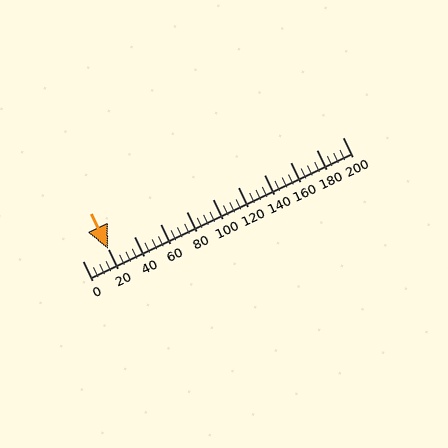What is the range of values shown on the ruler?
The ruler shows values from 0 to 200.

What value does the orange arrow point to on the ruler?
The orange arrow points to approximately 20.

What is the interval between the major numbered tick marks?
The major tick marks are spaced 20 units apart.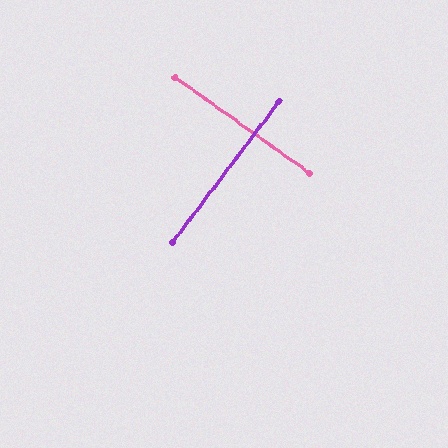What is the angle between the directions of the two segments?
Approximately 88 degrees.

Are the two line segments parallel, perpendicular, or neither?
Perpendicular — they meet at approximately 88°.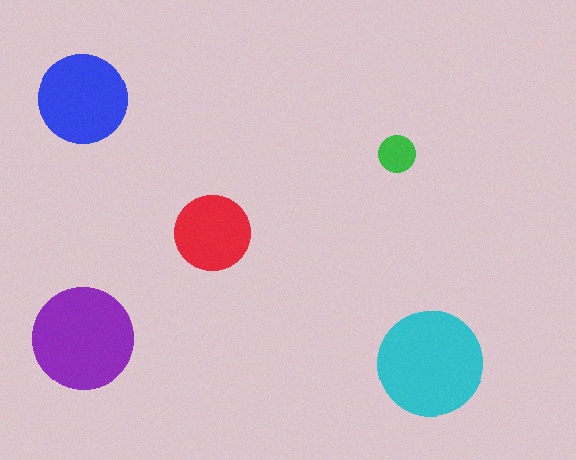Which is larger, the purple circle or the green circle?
The purple one.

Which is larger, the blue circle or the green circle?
The blue one.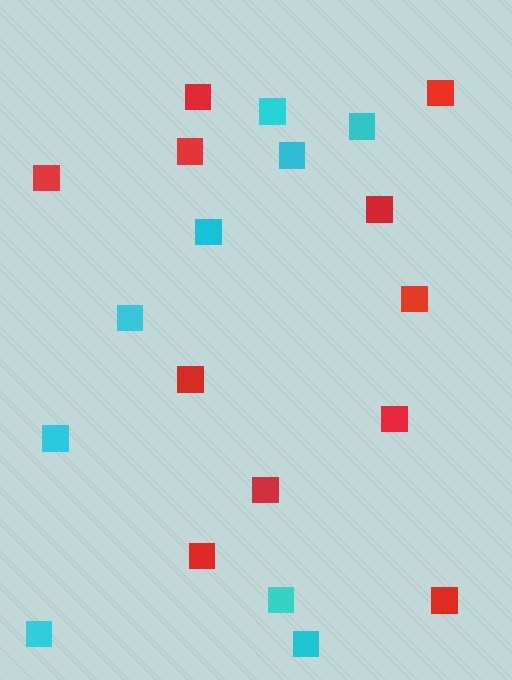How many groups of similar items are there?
There are 2 groups: one group of cyan squares (9) and one group of red squares (11).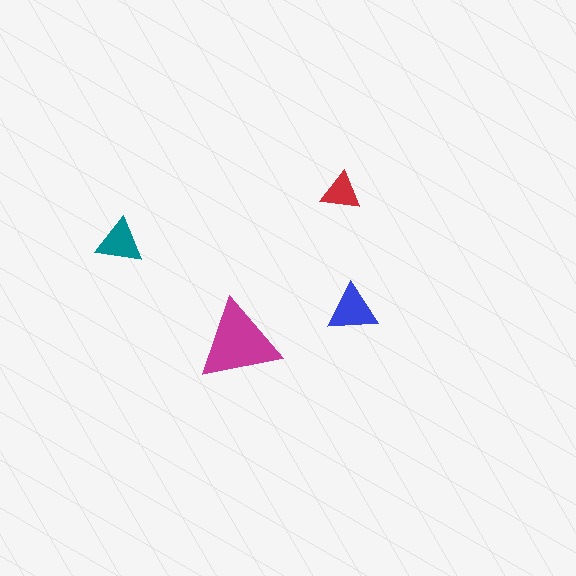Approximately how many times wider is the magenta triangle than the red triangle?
About 2 times wider.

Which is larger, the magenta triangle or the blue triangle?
The magenta one.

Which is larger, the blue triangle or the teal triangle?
The blue one.